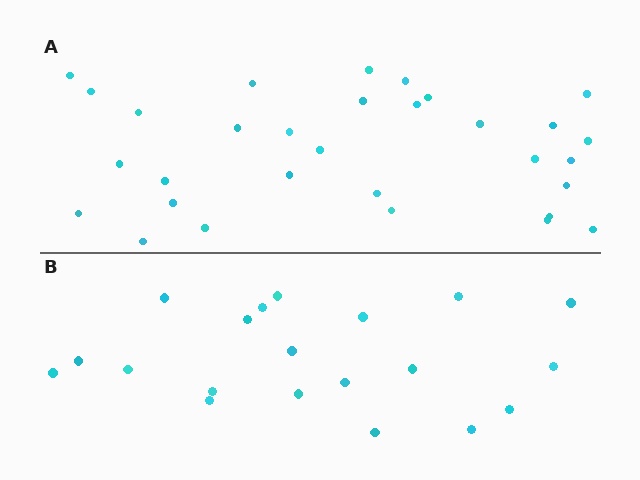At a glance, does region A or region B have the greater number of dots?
Region A (the top region) has more dots.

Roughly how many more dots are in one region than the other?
Region A has roughly 12 or so more dots than region B.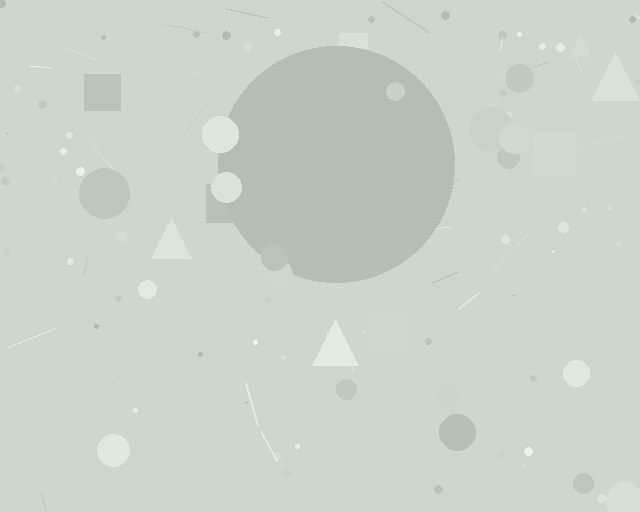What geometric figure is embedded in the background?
A circle is embedded in the background.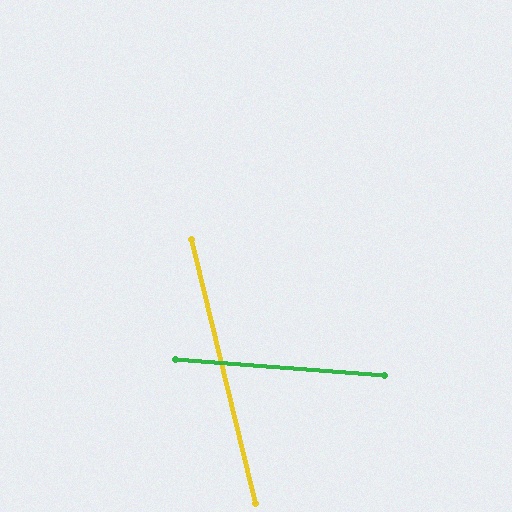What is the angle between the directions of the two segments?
Approximately 72 degrees.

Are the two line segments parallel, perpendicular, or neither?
Neither parallel nor perpendicular — they differ by about 72°.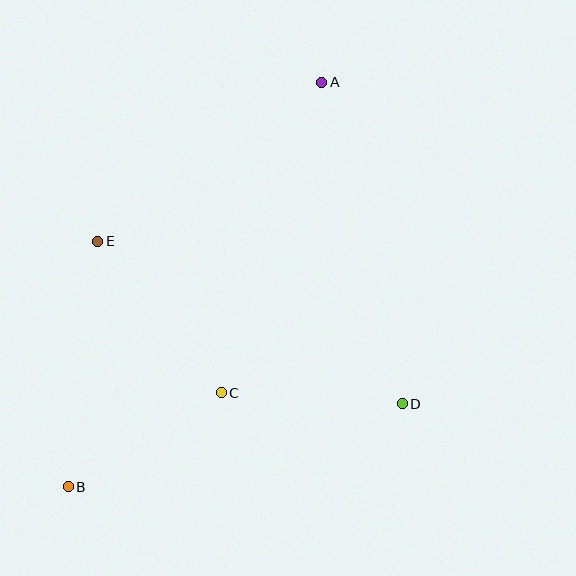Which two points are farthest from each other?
Points A and B are farthest from each other.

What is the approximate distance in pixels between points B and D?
The distance between B and D is approximately 344 pixels.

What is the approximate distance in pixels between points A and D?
The distance between A and D is approximately 331 pixels.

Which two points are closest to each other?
Points B and C are closest to each other.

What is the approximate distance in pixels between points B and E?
The distance between B and E is approximately 248 pixels.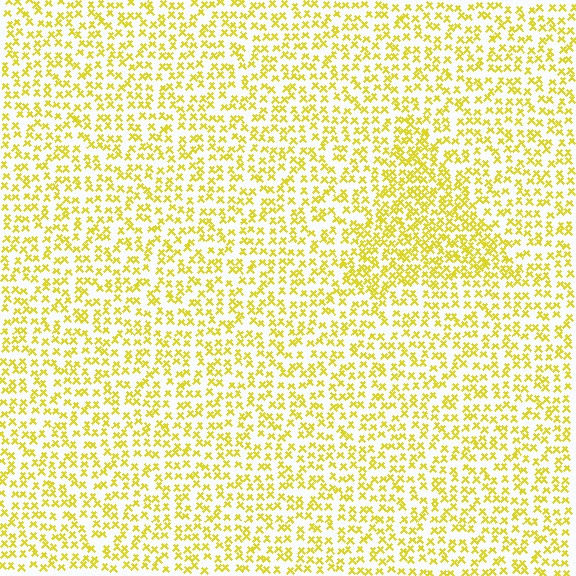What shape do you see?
I see a triangle.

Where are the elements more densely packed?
The elements are more densely packed inside the triangle boundary.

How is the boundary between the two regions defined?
The boundary is defined by a change in element density (approximately 1.7x ratio). All elements are the same color, size, and shape.